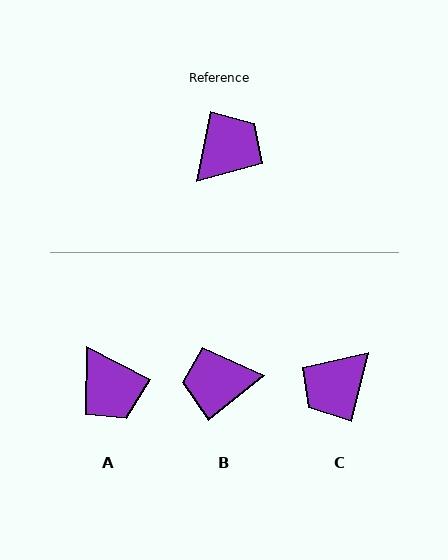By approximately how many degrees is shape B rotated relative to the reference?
Approximately 139 degrees counter-clockwise.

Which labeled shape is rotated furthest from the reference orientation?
C, about 177 degrees away.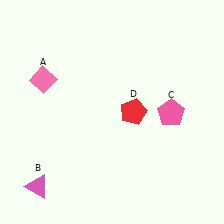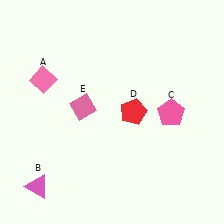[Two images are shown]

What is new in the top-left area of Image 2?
A pink diamond (E) was added in the top-left area of Image 2.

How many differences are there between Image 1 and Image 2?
There is 1 difference between the two images.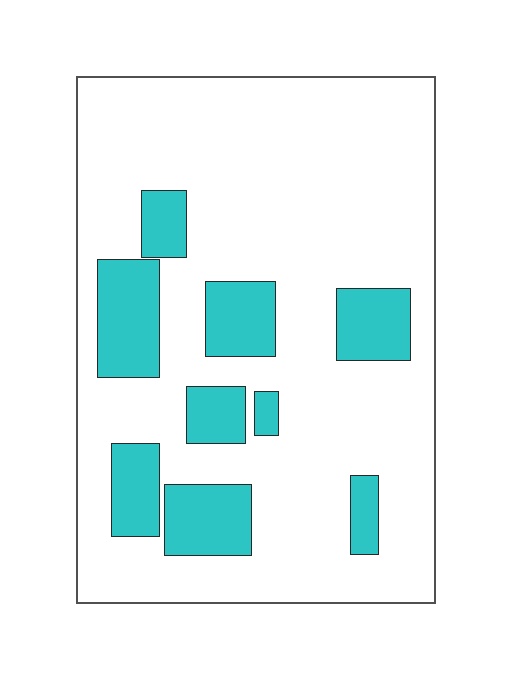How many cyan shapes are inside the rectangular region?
9.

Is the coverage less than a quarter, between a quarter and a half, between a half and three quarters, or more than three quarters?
Less than a quarter.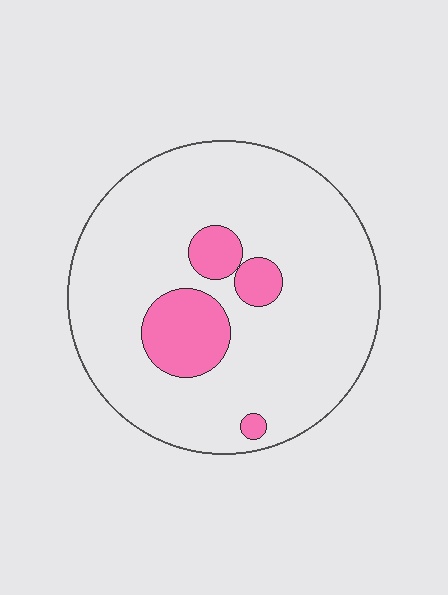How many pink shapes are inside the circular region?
4.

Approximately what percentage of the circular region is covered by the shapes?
Approximately 15%.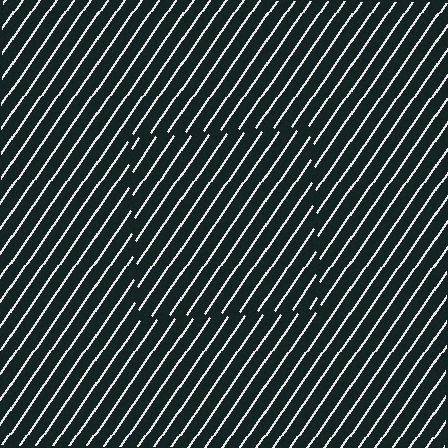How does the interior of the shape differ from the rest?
The interior of the shape contains the same grating, shifted by half a period — the contour is defined by the phase discontinuity where line-ends from the inner and outer gratings abut.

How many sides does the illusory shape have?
4 sides — the line-ends trace a square.